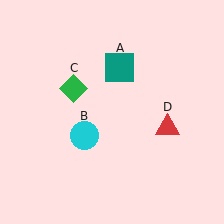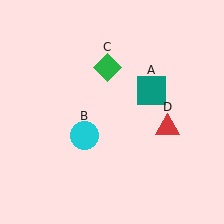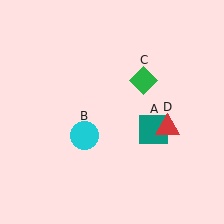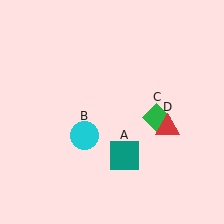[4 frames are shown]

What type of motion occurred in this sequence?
The teal square (object A), green diamond (object C) rotated clockwise around the center of the scene.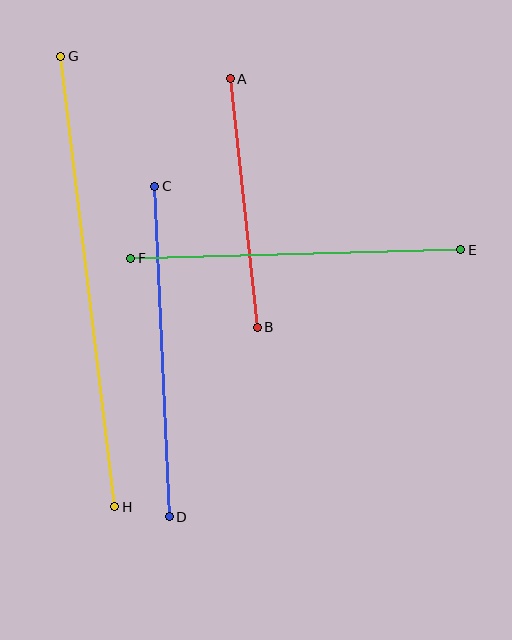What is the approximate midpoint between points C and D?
The midpoint is at approximately (162, 351) pixels.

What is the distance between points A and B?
The distance is approximately 250 pixels.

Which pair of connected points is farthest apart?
Points G and H are farthest apart.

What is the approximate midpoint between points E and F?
The midpoint is at approximately (296, 254) pixels.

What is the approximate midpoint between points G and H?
The midpoint is at approximately (88, 282) pixels.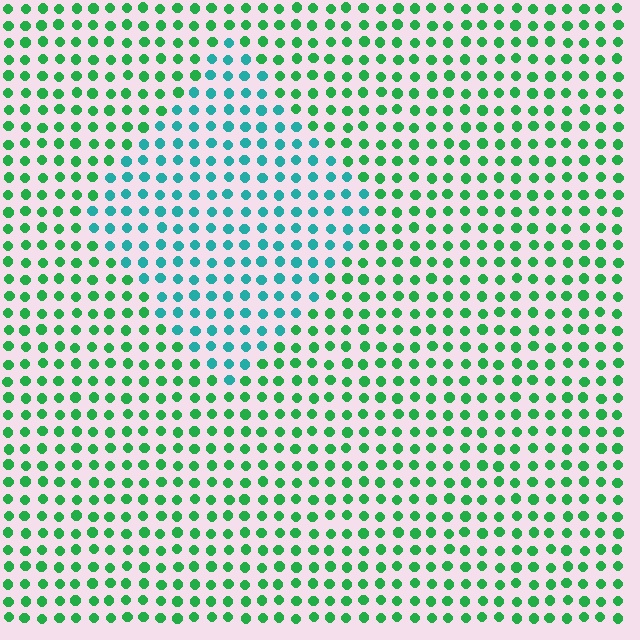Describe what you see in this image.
The image is filled with small green elements in a uniform arrangement. A diamond-shaped region is visible where the elements are tinted to a slightly different hue, forming a subtle color boundary.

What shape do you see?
I see a diamond.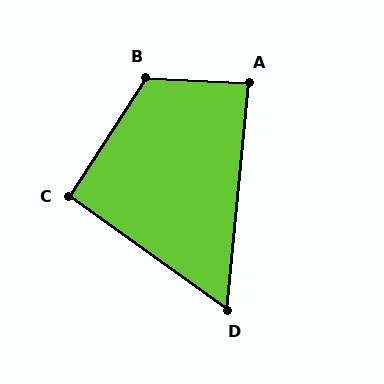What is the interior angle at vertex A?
Approximately 87 degrees (approximately right).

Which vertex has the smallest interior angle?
D, at approximately 60 degrees.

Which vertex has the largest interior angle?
B, at approximately 120 degrees.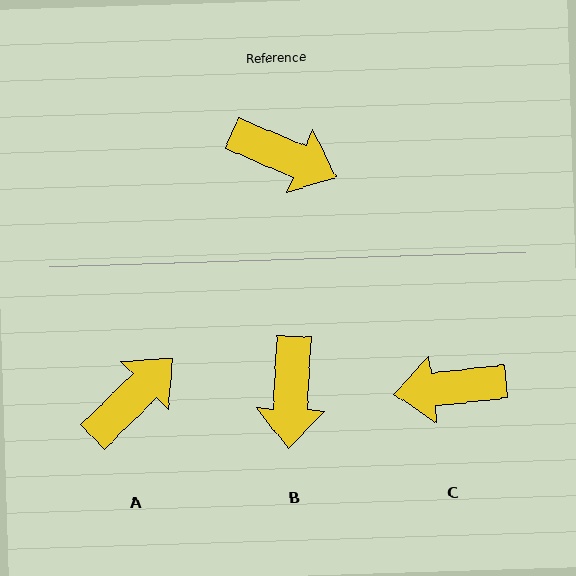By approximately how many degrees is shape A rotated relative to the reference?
Approximately 68 degrees counter-clockwise.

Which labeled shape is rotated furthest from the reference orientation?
C, about 151 degrees away.